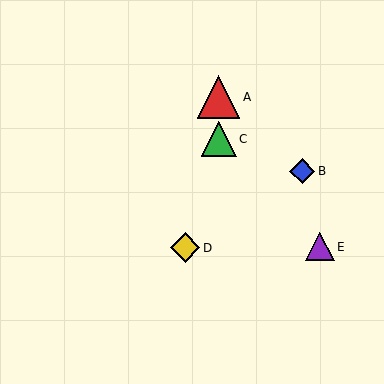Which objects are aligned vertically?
Objects A, C are aligned vertically.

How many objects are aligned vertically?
2 objects (A, C) are aligned vertically.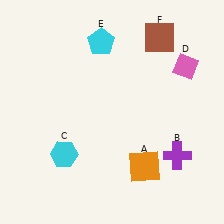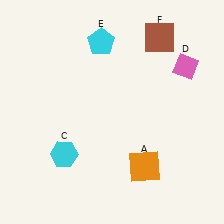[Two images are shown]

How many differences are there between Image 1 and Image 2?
There is 1 difference between the two images.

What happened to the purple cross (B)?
The purple cross (B) was removed in Image 2. It was in the bottom-right area of Image 1.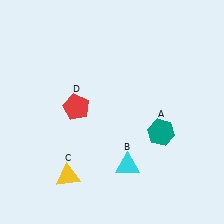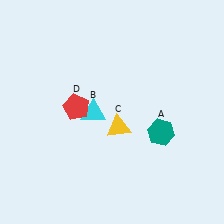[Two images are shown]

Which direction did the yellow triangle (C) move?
The yellow triangle (C) moved right.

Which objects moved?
The objects that moved are: the cyan triangle (B), the yellow triangle (C).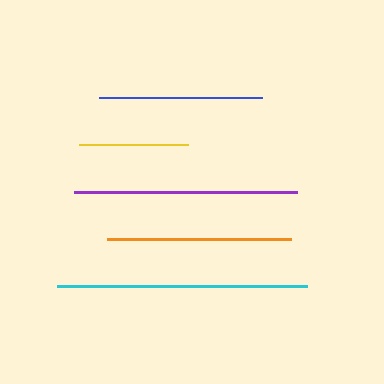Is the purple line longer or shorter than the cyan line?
The cyan line is longer than the purple line.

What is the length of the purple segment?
The purple segment is approximately 223 pixels long.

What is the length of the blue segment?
The blue segment is approximately 163 pixels long.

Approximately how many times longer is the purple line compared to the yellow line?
The purple line is approximately 2.0 times the length of the yellow line.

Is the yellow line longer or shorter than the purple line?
The purple line is longer than the yellow line.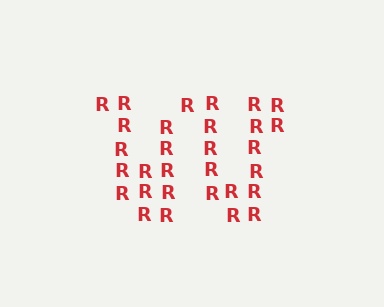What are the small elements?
The small elements are letter R's.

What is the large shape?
The large shape is the letter W.